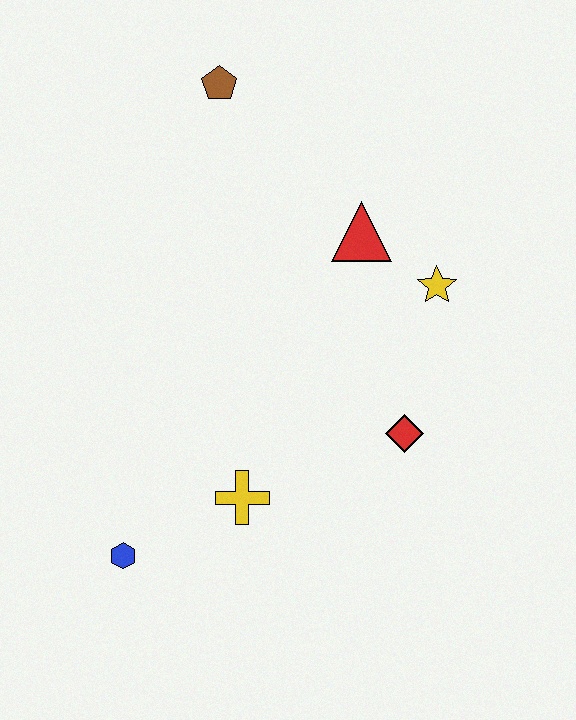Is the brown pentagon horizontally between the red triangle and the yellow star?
No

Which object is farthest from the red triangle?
The blue hexagon is farthest from the red triangle.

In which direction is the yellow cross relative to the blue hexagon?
The yellow cross is to the right of the blue hexagon.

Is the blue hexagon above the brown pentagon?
No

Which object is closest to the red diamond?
The yellow star is closest to the red diamond.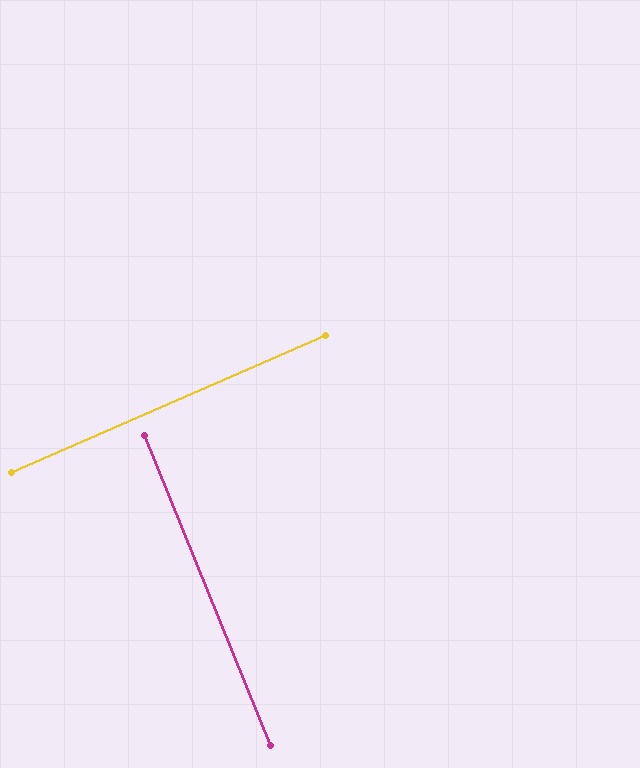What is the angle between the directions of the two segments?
Approximately 89 degrees.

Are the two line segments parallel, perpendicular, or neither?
Perpendicular — they meet at approximately 89°.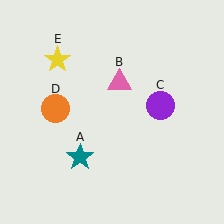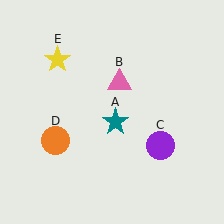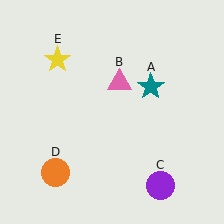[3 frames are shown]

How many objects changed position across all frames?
3 objects changed position: teal star (object A), purple circle (object C), orange circle (object D).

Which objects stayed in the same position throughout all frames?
Pink triangle (object B) and yellow star (object E) remained stationary.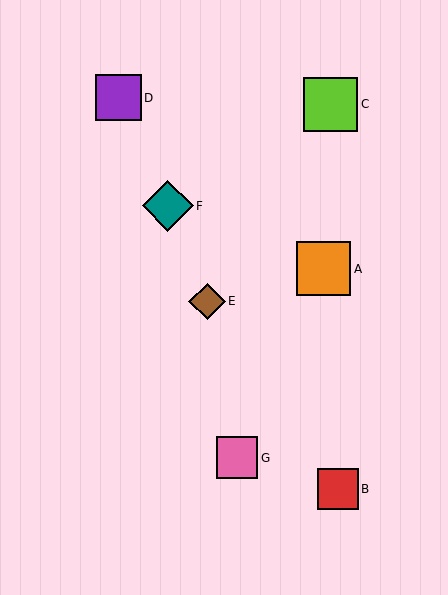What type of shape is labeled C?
Shape C is a lime square.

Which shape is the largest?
The orange square (labeled A) is the largest.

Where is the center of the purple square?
The center of the purple square is at (118, 98).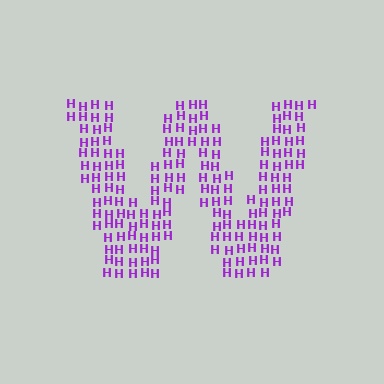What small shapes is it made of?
It is made of small letter H's.